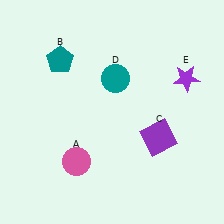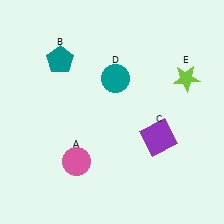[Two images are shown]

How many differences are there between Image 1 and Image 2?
There is 1 difference between the two images.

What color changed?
The star (E) changed from purple in Image 1 to lime in Image 2.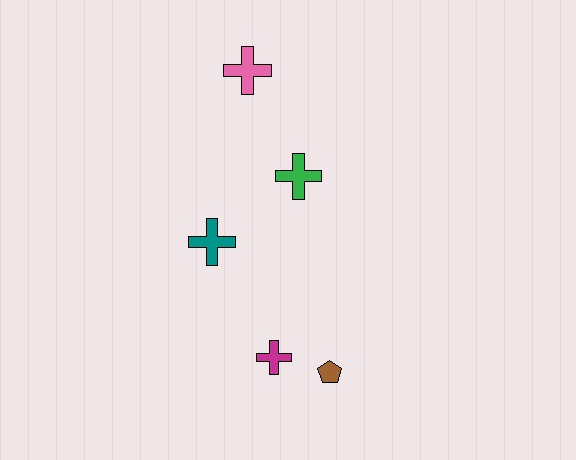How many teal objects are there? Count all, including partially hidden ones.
There is 1 teal object.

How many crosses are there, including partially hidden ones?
There are 4 crosses.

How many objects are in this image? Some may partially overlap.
There are 5 objects.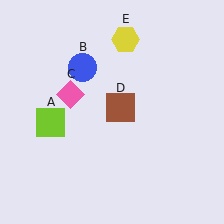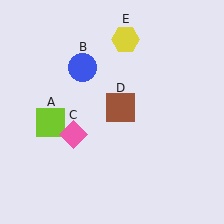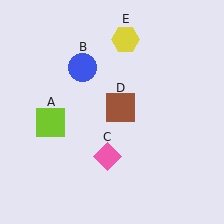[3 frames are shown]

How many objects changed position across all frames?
1 object changed position: pink diamond (object C).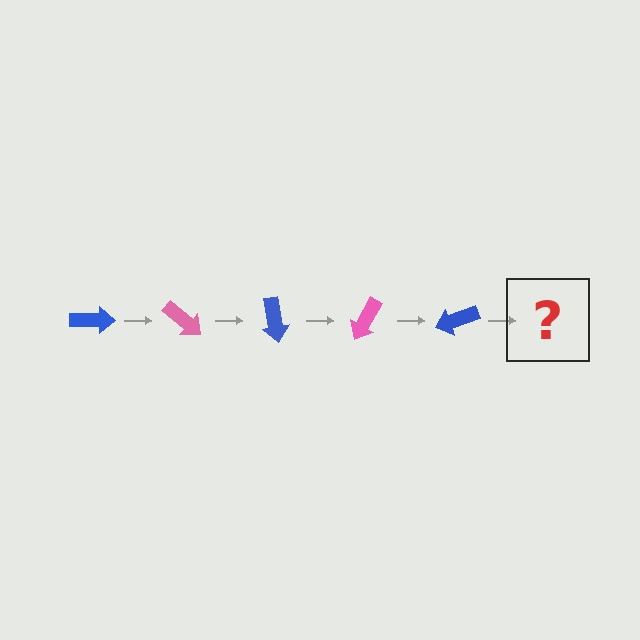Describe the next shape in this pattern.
It should be a pink arrow, rotated 200 degrees from the start.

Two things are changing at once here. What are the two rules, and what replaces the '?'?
The two rules are that it rotates 40 degrees each step and the color cycles through blue and pink. The '?' should be a pink arrow, rotated 200 degrees from the start.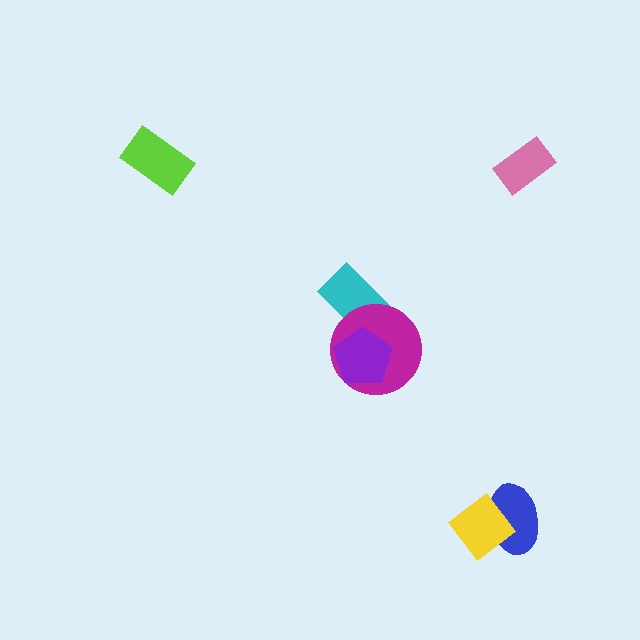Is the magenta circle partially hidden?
Yes, it is partially covered by another shape.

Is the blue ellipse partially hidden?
Yes, it is partially covered by another shape.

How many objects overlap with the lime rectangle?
0 objects overlap with the lime rectangle.